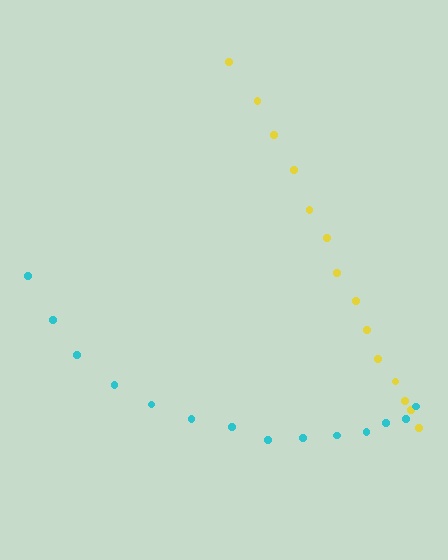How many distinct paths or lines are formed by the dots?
There are 2 distinct paths.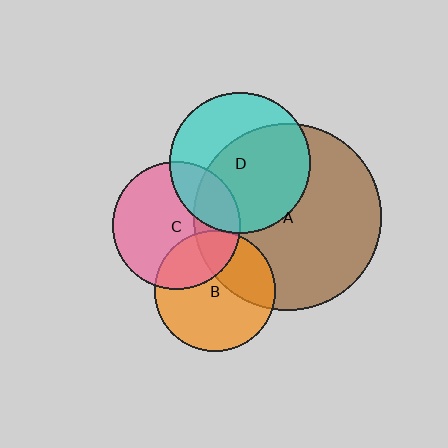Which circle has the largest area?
Circle A (brown).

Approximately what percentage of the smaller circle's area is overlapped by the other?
Approximately 5%.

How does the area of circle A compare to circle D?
Approximately 1.8 times.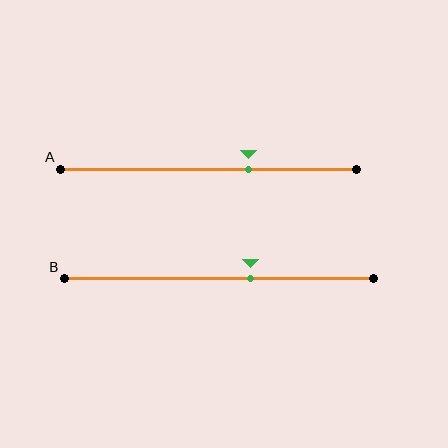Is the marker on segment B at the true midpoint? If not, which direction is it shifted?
No, the marker on segment B is shifted to the right by about 10% of the segment length.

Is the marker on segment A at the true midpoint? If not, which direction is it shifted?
No, the marker on segment A is shifted to the right by about 13% of the segment length.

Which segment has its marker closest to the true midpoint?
Segment B has its marker closest to the true midpoint.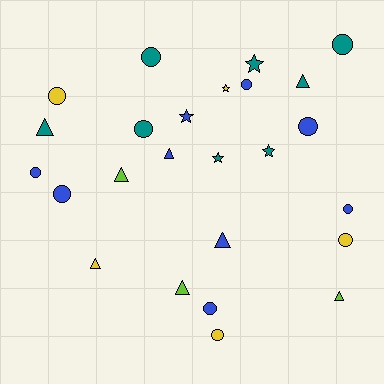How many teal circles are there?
There are 3 teal circles.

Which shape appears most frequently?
Circle, with 12 objects.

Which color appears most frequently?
Blue, with 9 objects.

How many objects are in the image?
There are 25 objects.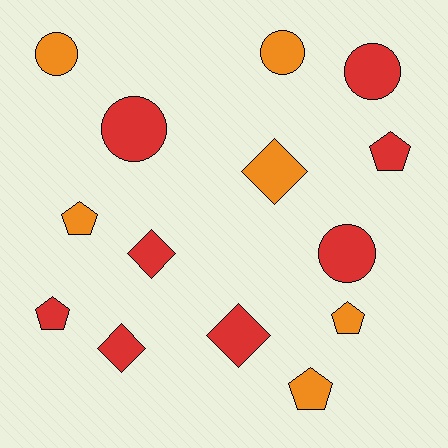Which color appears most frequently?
Red, with 8 objects.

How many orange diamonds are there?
There is 1 orange diamond.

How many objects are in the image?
There are 14 objects.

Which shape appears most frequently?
Pentagon, with 5 objects.